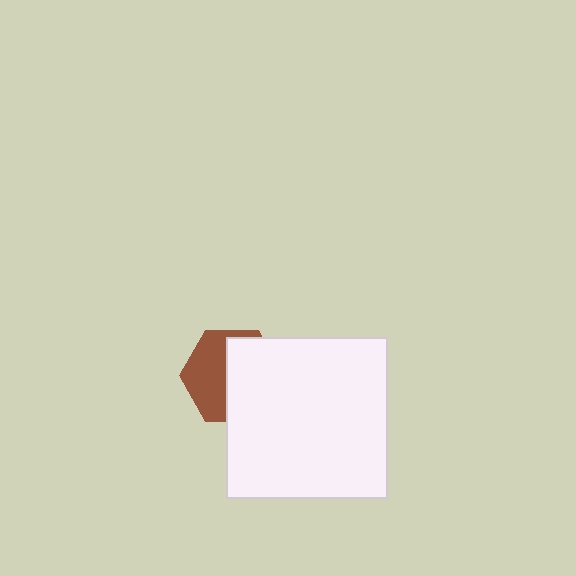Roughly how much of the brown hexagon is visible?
About half of it is visible (roughly 46%).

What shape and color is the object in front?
The object in front is a white square.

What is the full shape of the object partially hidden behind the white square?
The partially hidden object is a brown hexagon.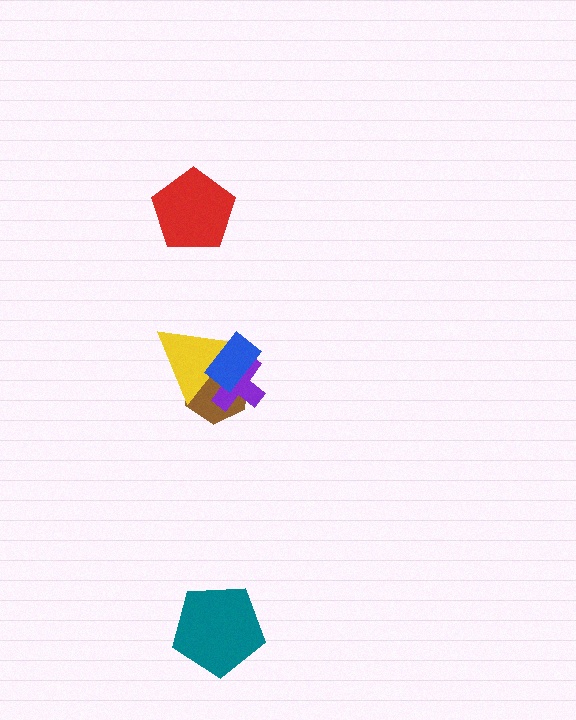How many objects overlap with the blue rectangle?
3 objects overlap with the blue rectangle.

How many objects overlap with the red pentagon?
0 objects overlap with the red pentagon.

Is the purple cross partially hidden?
Yes, it is partially covered by another shape.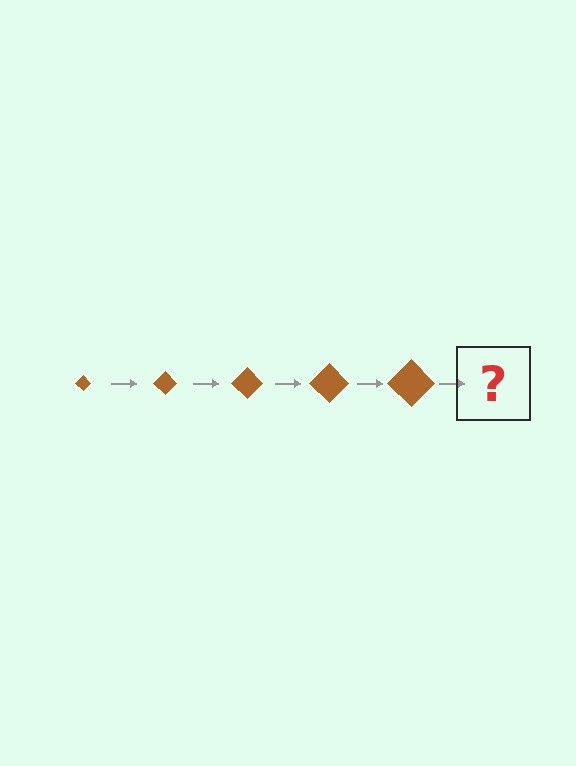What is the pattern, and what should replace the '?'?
The pattern is that the diamond gets progressively larger each step. The '?' should be a brown diamond, larger than the previous one.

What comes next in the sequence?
The next element should be a brown diamond, larger than the previous one.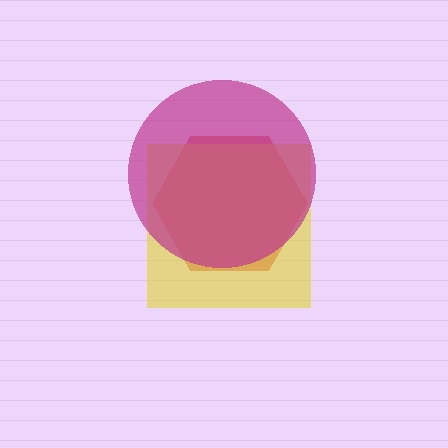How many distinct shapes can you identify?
There are 3 distinct shapes: a red hexagon, a yellow square, a magenta circle.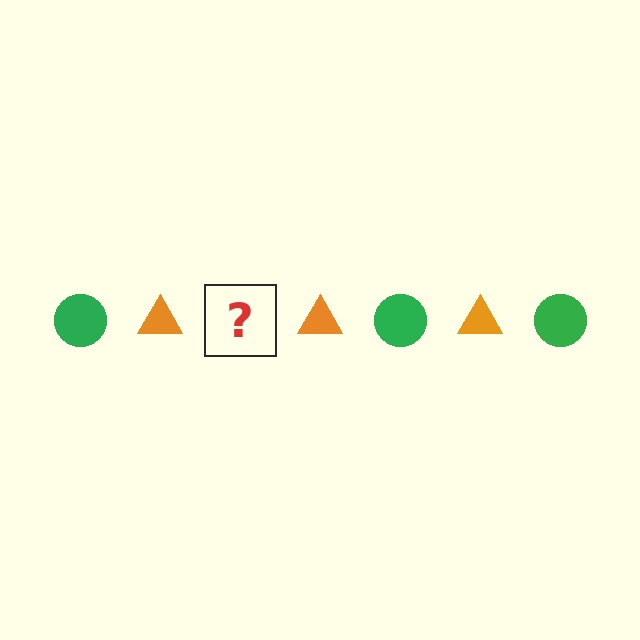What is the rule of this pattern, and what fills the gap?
The rule is that the pattern alternates between green circle and orange triangle. The gap should be filled with a green circle.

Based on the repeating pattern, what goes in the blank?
The blank should be a green circle.